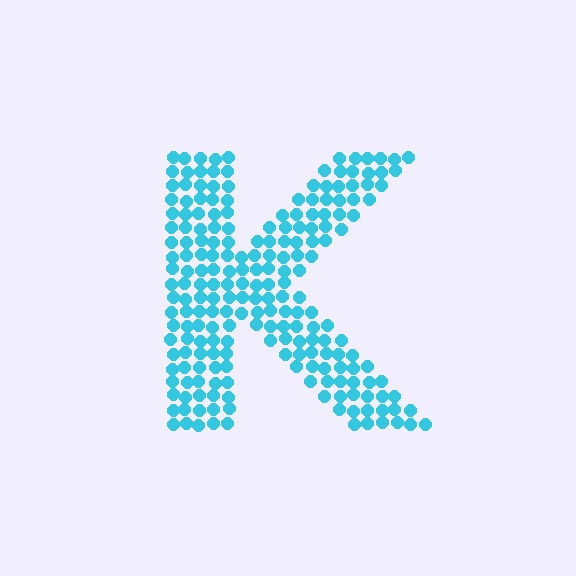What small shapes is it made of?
It is made of small circles.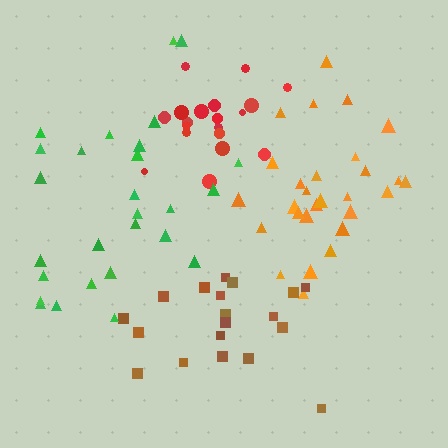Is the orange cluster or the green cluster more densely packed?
Orange.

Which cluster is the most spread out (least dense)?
Green.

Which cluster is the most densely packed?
Red.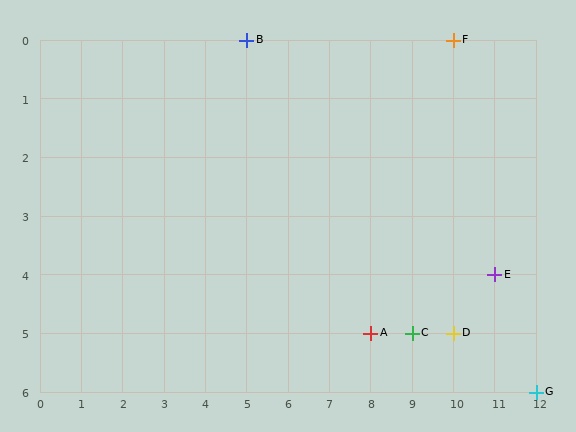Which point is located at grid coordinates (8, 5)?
Point A is at (8, 5).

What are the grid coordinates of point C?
Point C is at grid coordinates (9, 5).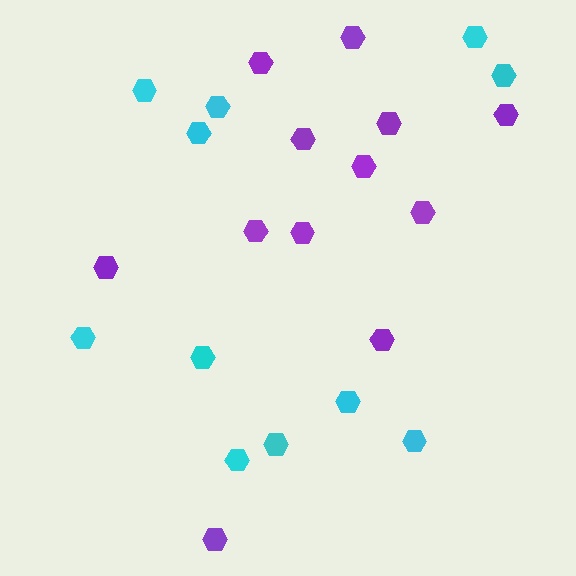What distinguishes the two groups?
There are 2 groups: one group of cyan hexagons (11) and one group of purple hexagons (12).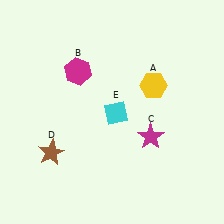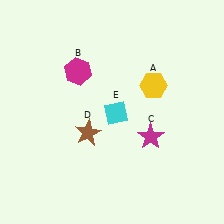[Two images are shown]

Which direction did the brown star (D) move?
The brown star (D) moved right.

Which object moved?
The brown star (D) moved right.